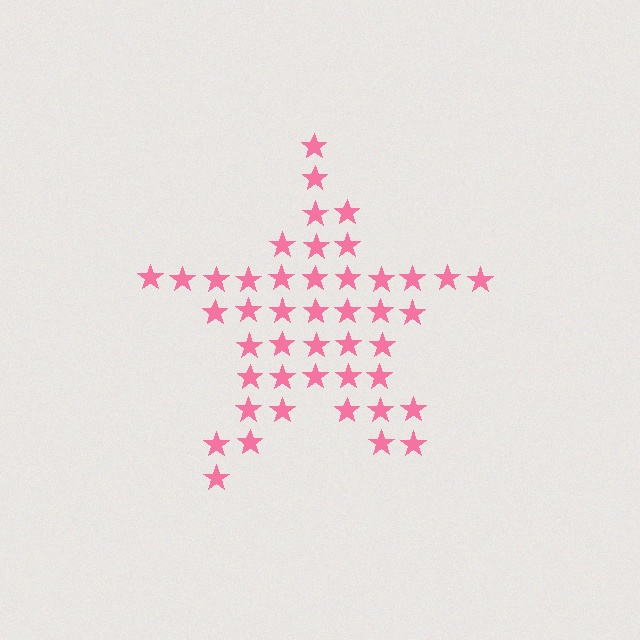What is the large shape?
The large shape is a star.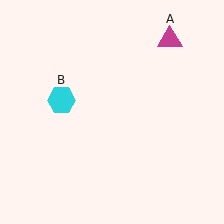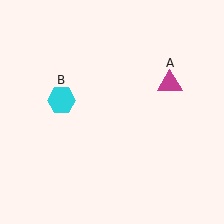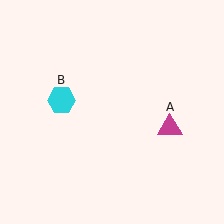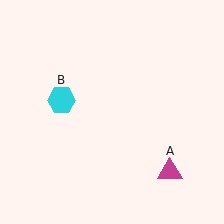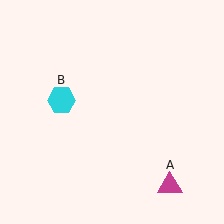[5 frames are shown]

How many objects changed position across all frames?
1 object changed position: magenta triangle (object A).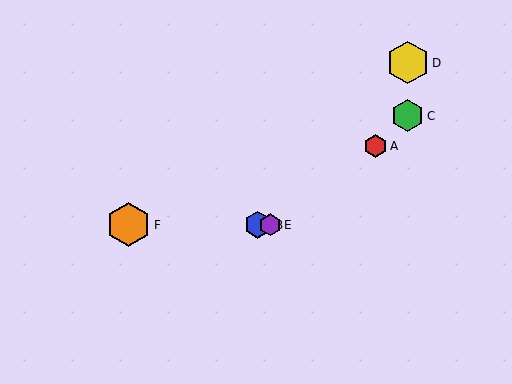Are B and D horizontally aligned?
No, B is at y≈225 and D is at y≈63.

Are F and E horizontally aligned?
Yes, both are at y≈225.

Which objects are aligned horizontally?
Objects B, E, F are aligned horizontally.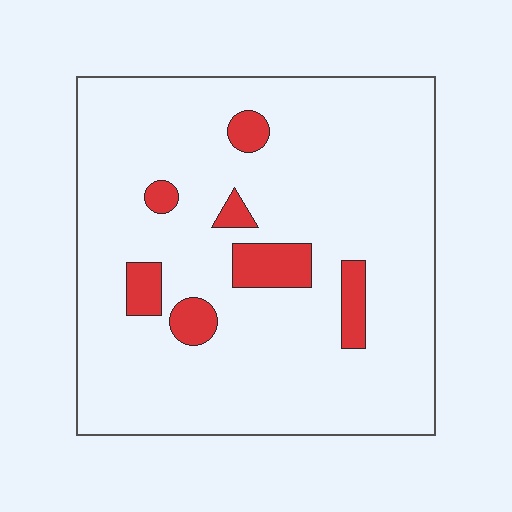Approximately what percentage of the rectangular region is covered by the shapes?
Approximately 10%.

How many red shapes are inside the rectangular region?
7.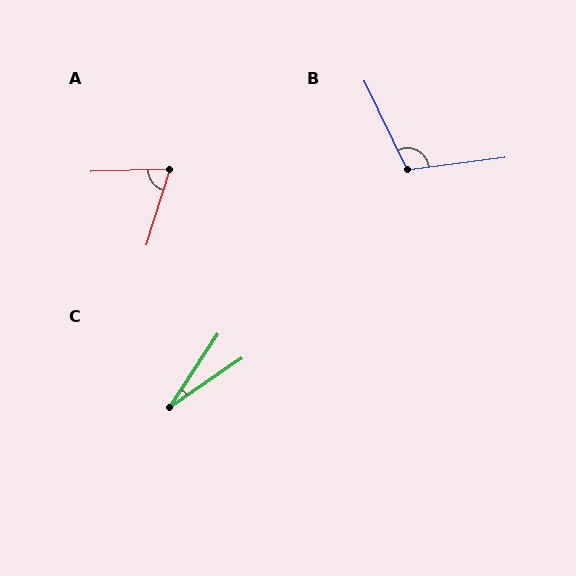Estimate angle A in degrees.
Approximately 71 degrees.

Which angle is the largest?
B, at approximately 109 degrees.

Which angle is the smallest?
C, at approximately 22 degrees.